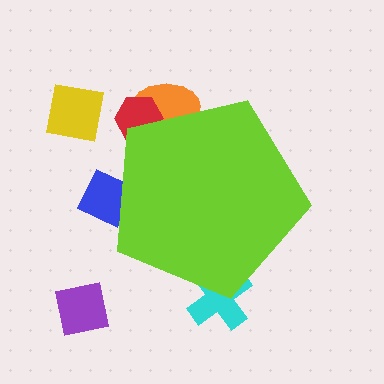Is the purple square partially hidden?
No, the purple square is fully visible.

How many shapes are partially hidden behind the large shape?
4 shapes are partially hidden.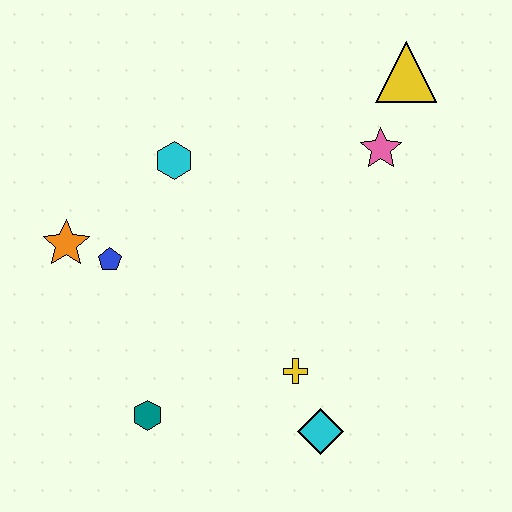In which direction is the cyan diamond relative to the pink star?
The cyan diamond is below the pink star.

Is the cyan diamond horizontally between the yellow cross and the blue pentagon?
No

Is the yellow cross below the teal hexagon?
No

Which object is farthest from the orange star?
The yellow triangle is farthest from the orange star.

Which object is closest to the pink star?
The yellow triangle is closest to the pink star.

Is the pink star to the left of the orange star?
No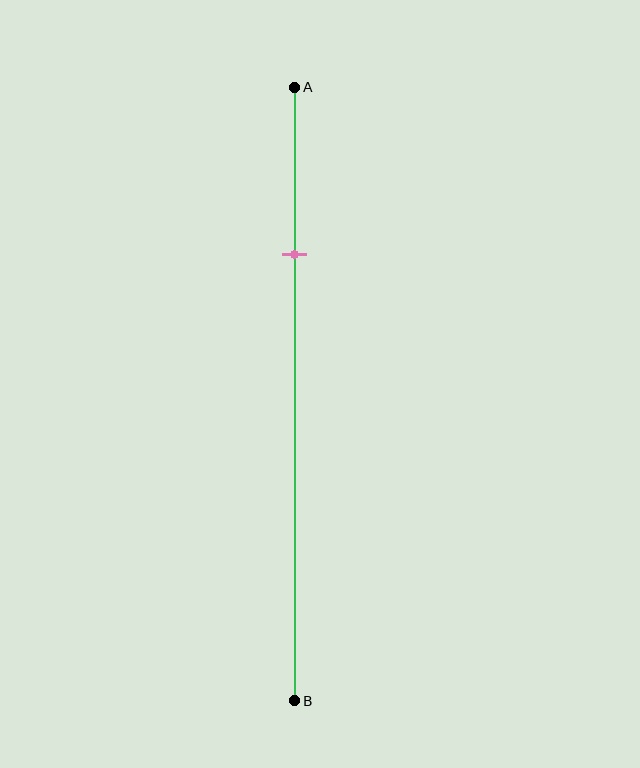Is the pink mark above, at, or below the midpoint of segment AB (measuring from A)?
The pink mark is above the midpoint of segment AB.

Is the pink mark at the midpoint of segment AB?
No, the mark is at about 25% from A, not at the 50% midpoint.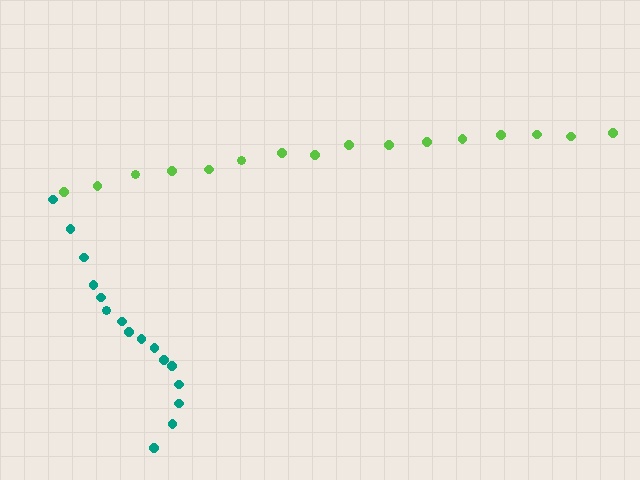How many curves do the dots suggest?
There are 2 distinct paths.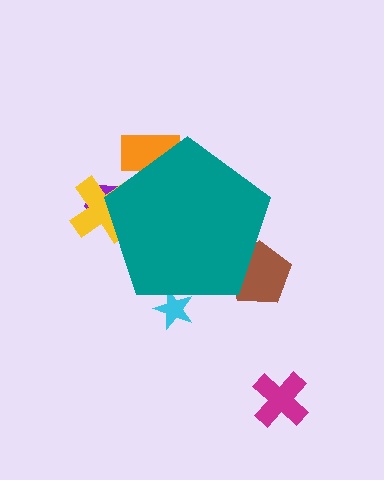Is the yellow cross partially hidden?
Yes, the yellow cross is partially hidden behind the teal pentagon.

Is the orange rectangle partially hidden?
Yes, the orange rectangle is partially hidden behind the teal pentagon.